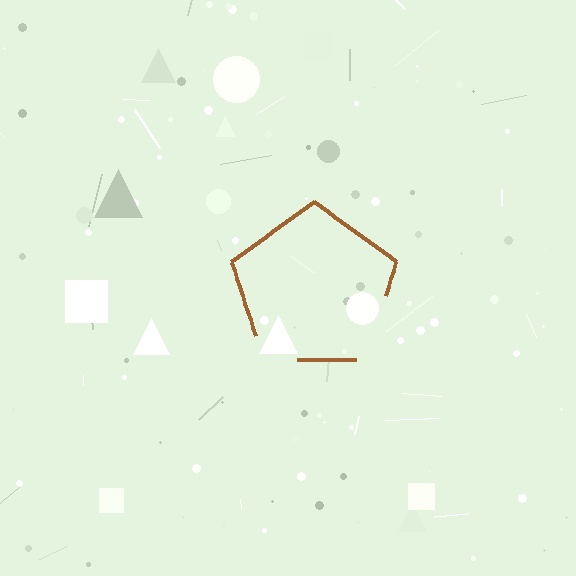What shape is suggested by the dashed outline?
The dashed outline suggests a pentagon.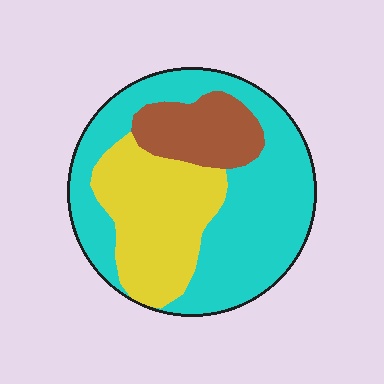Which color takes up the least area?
Brown, at roughly 15%.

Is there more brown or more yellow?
Yellow.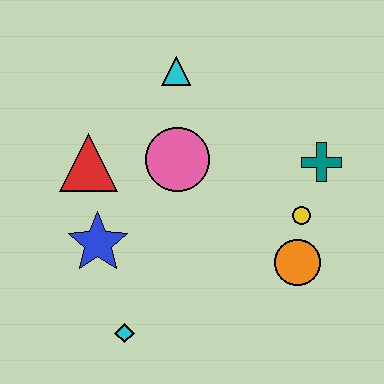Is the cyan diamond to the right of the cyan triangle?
No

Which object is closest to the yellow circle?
The orange circle is closest to the yellow circle.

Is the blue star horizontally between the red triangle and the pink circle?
Yes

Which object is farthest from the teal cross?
The cyan diamond is farthest from the teal cross.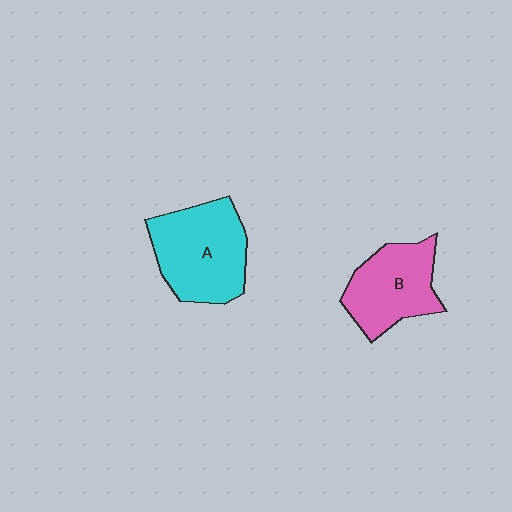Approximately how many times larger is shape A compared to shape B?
Approximately 1.2 times.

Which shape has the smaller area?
Shape B (pink).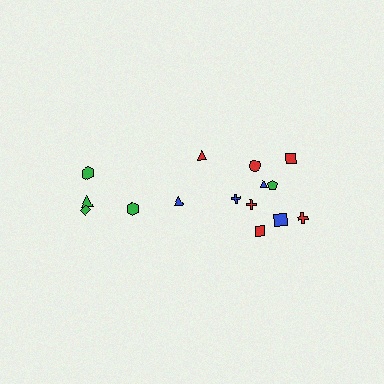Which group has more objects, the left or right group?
The right group.